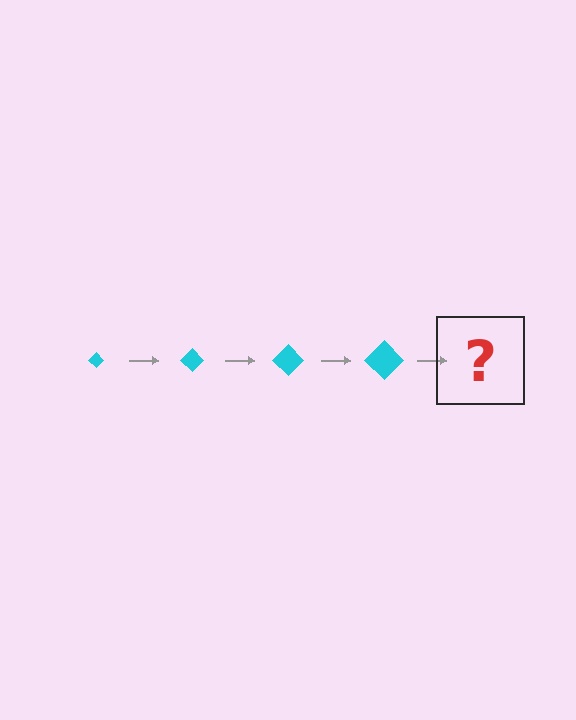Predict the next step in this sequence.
The next step is a cyan diamond, larger than the previous one.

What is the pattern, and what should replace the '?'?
The pattern is that the diamond gets progressively larger each step. The '?' should be a cyan diamond, larger than the previous one.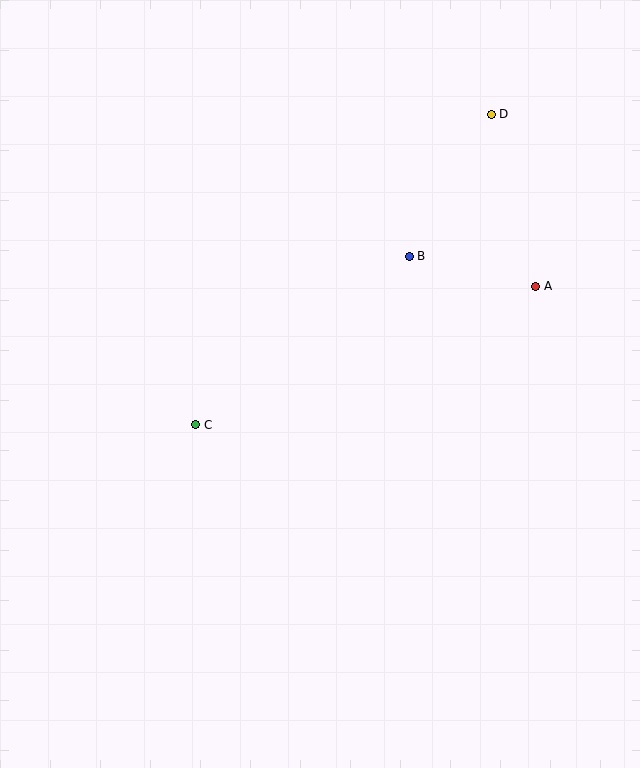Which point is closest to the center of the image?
Point C at (196, 425) is closest to the center.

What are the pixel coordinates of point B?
Point B is at (409, 256).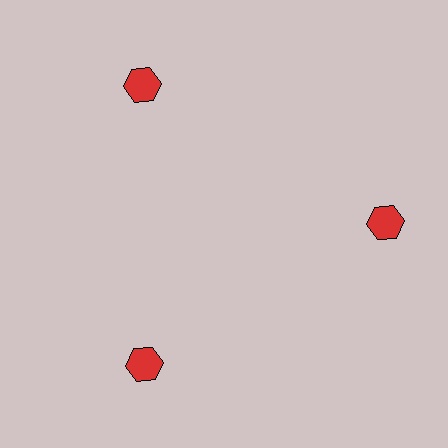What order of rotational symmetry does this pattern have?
This pattern has 3-fold rotational symmetry.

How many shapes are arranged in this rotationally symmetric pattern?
There are 3 shapes, arranged in 3 groups of 1.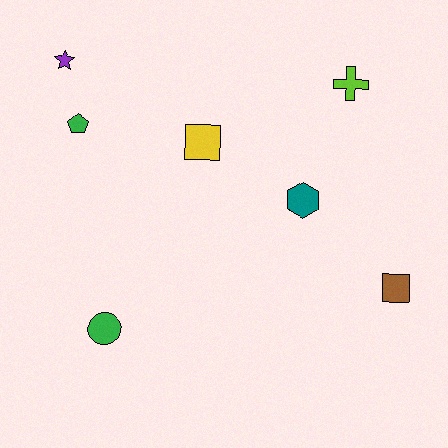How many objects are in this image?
There are 7 objects.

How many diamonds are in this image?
There are no diamonds.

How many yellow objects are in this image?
There is 1 yellow object.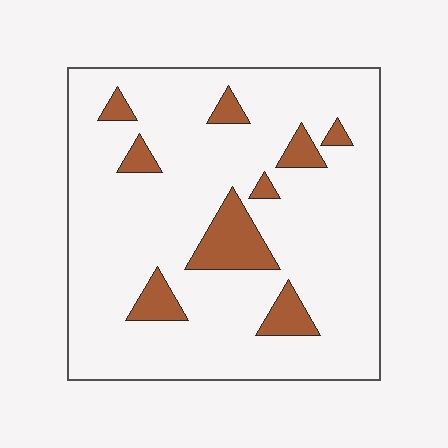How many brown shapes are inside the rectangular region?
9.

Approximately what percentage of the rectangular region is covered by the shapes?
Approximately 15%.